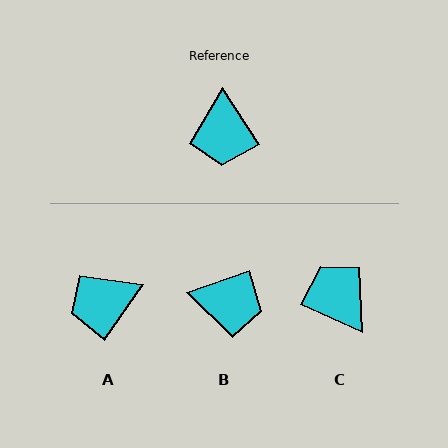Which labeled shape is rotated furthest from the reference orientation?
C, about 147 degrees away.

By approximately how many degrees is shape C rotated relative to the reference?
Approximately 147 degrees clockwise.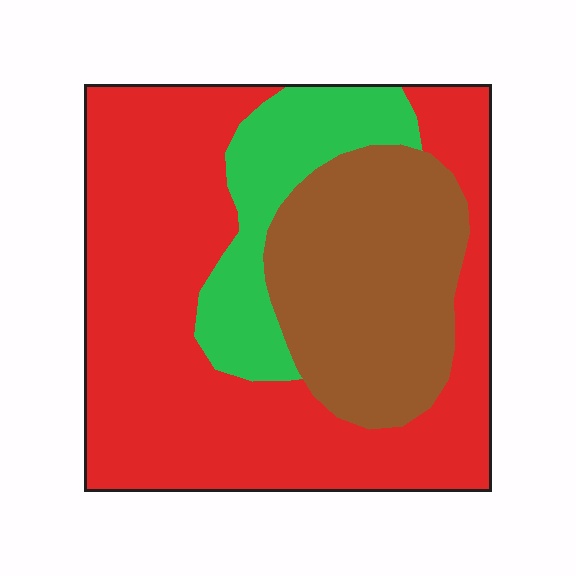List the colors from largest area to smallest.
From largest to smallest: red, brown, green.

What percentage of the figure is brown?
Brown takes up about one quarter (1/4) of the figure.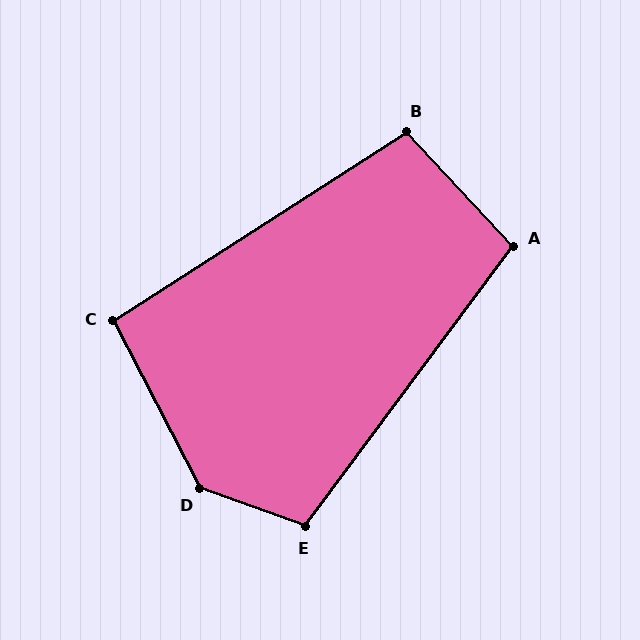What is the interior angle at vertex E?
Approximately 107 degrees (obtuse).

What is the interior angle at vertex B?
Approximately 100 degrees (obtuse).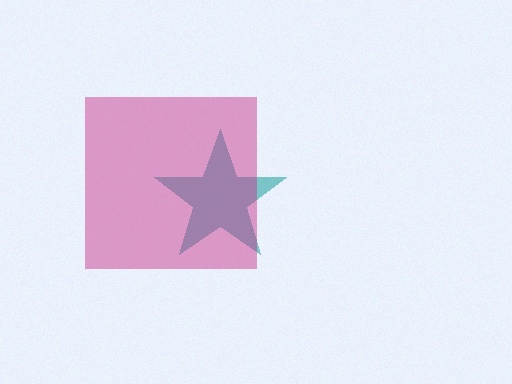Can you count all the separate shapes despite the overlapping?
Yes, there are 2 separate shapes.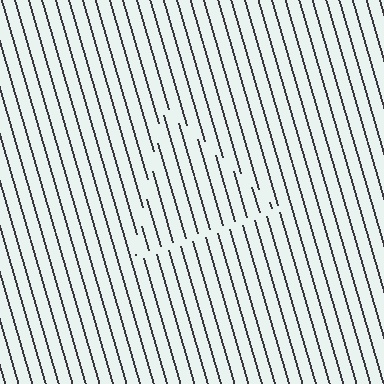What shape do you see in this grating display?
An illusory triangle. The interior of the shape contains the same grating, shifted by half a period — the contour is defined by the phase discontinuity where line-ends from the inner and outer gratings abut.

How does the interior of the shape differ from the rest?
The interior of the shape contains the same grating, shifted by half a period — the contour is defined by the phase discontinuity where line-ends from the inner and outer gratings abut.